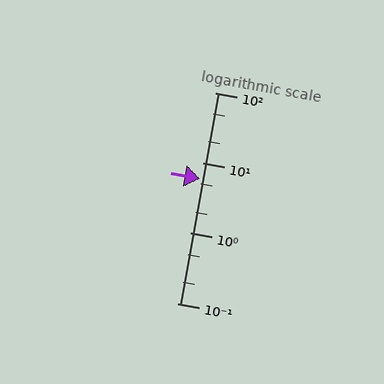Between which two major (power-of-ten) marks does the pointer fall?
The pointer is between 1 and 10.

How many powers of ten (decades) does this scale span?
The scale spans 3 decades, from 0.1 to 100.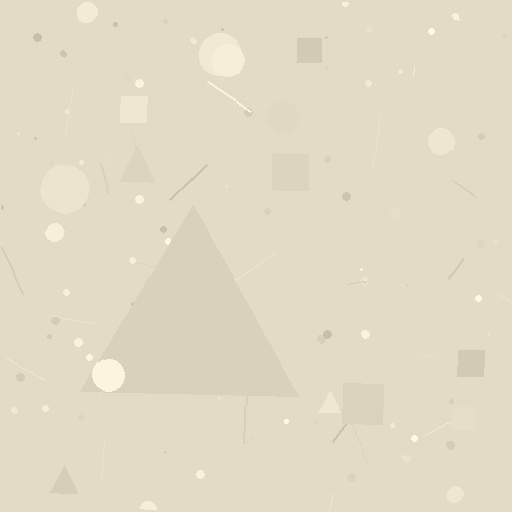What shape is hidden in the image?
A triangle is hidden in the image.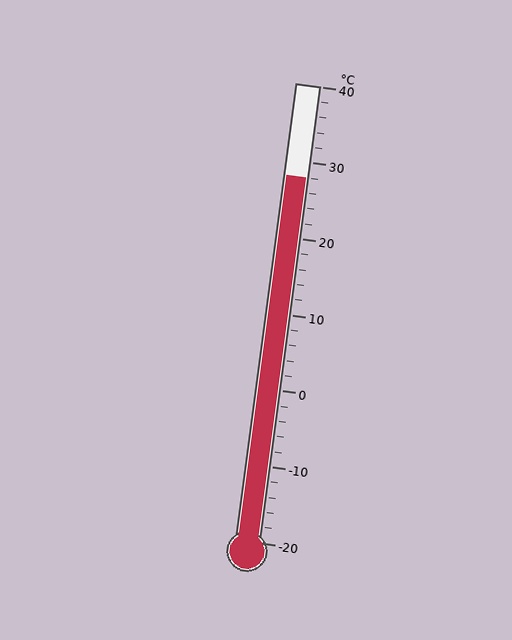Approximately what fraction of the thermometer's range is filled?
The thermometer is filled to approximately 80% of its range.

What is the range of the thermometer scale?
The thermometer scale ranges from -20°C to 40°C.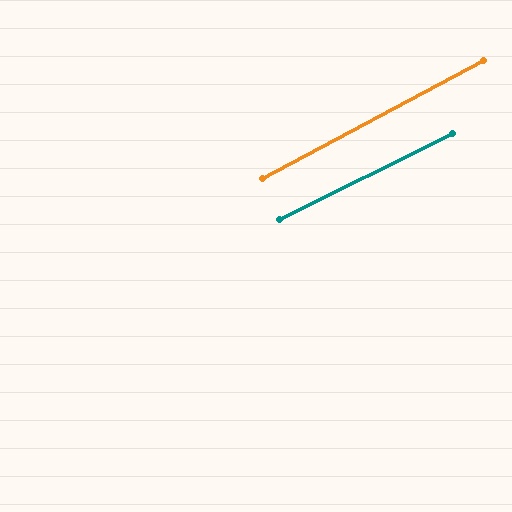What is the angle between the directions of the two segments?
Approximately 2 degrees.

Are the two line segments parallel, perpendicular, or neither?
Parallel — their directions differ by only 1.9°.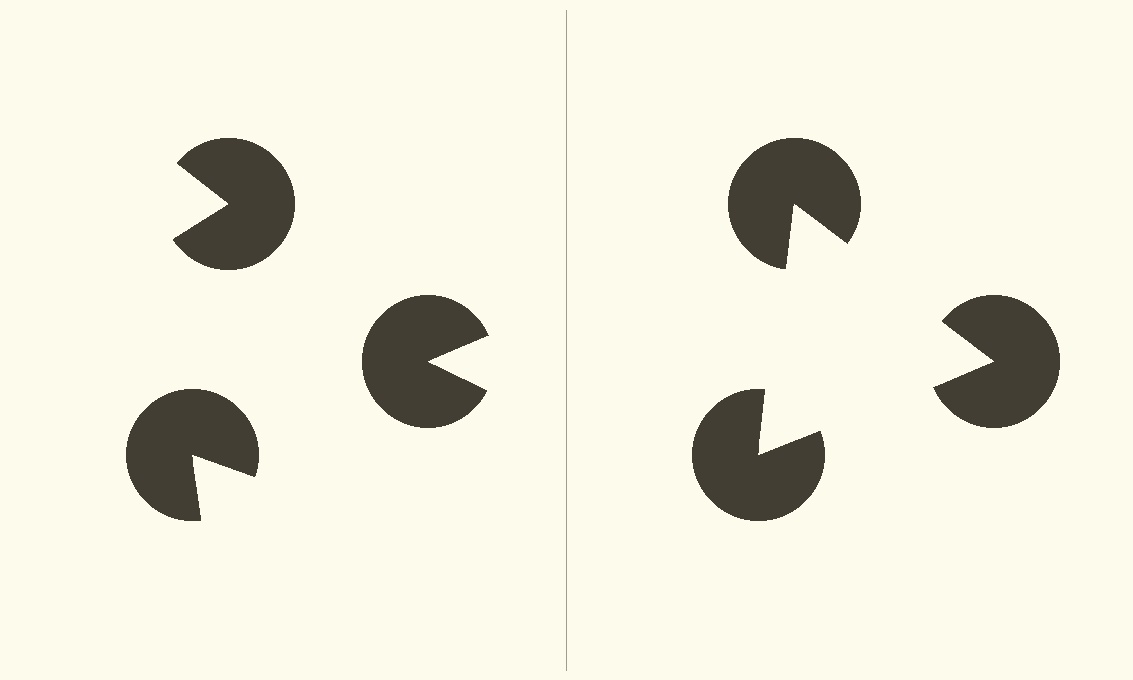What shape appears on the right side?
An illusory triangle.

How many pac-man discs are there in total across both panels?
6 — 3 on each side.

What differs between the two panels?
The pac-man discs are positioned identically on both sides; only the wedge orientations differ. On the right they align to a triangle; on the left they are misaligned.